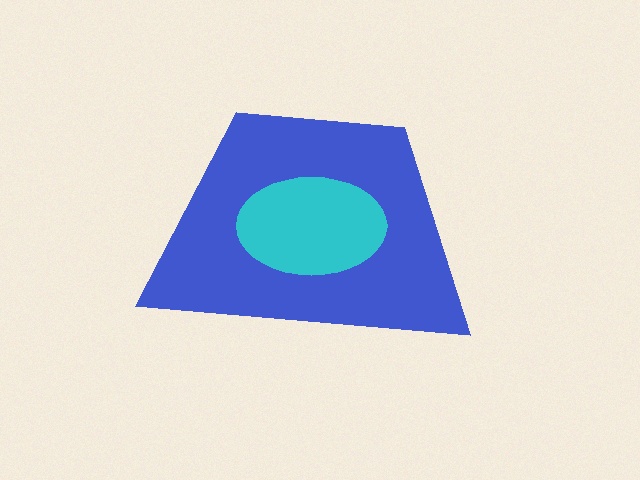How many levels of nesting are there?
2.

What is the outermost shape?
The blue trapezoid.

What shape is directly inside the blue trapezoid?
The cyan ellipse.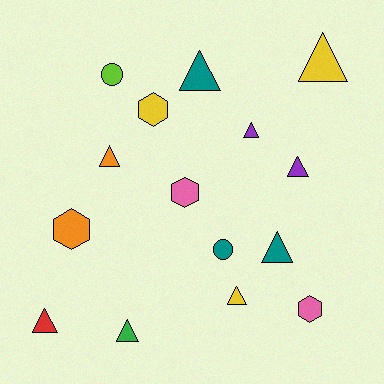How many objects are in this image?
There are 15 objects.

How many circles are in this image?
There are 2 circles.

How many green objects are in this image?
There is 1 green object.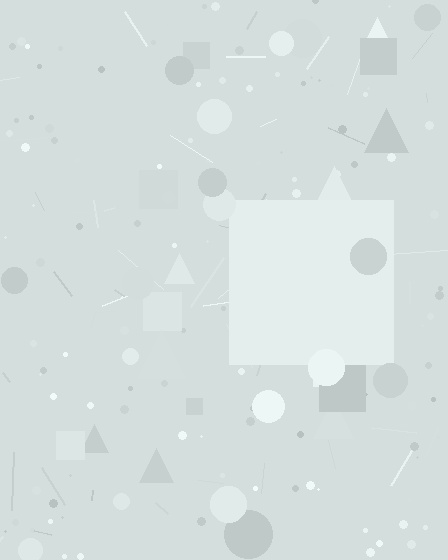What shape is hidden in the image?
A square is hidden in the image.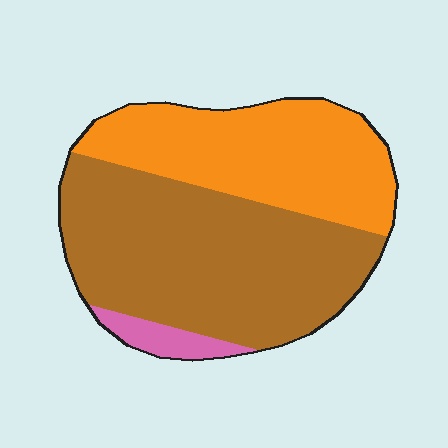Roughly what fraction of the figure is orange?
Orange takes up about three eighths (3/8) of the figure.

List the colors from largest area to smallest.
From largest to smallest: brown, orange, pink.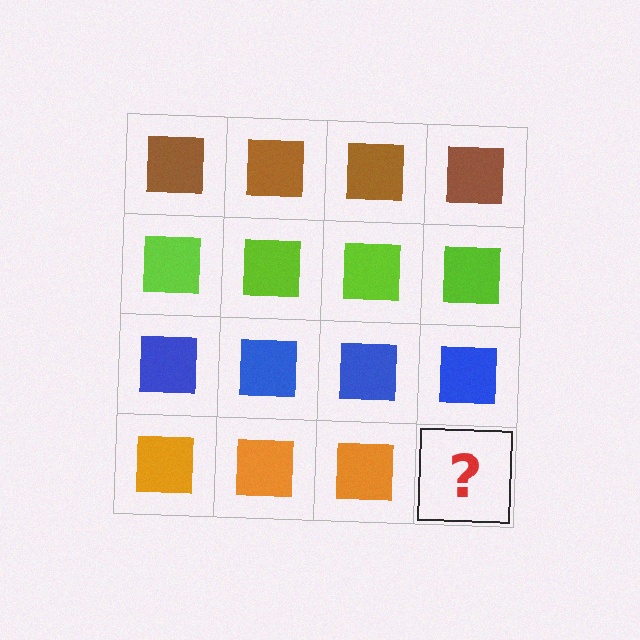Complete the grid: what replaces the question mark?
The question mark should be replaced with an orange square.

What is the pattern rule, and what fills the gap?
The rule is that each row has a consistent color. The gap should be filled with an orange square.